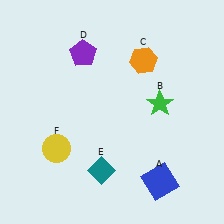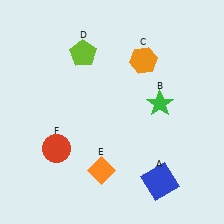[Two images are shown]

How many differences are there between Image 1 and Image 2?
There are 3 differences between the two images.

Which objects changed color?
D changed from purple to lime. E changed from teal to orange. F changed from yellow to red.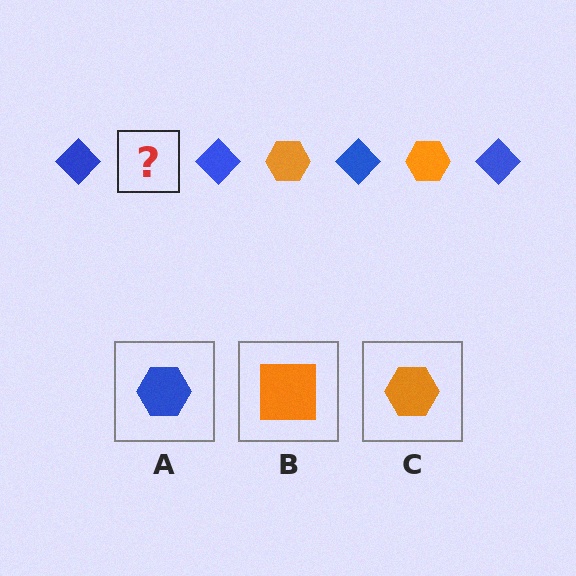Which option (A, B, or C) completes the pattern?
C.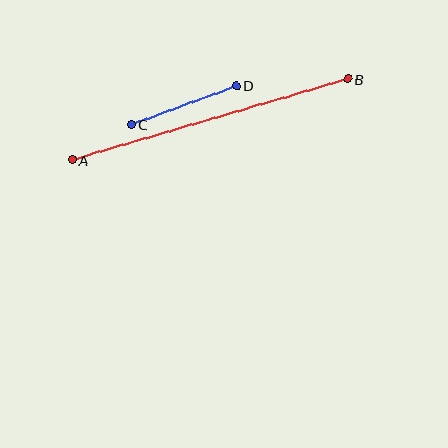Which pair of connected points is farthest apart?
Points A and B are farthest apart.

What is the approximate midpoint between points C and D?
The midpoint is at approximately (184, 105) pixels.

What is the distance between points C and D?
The distance is approximately 112 pixels.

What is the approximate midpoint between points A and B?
The midpoint is at approximately (210, 119) pixels.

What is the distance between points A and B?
The distance is approximately 287 pixels.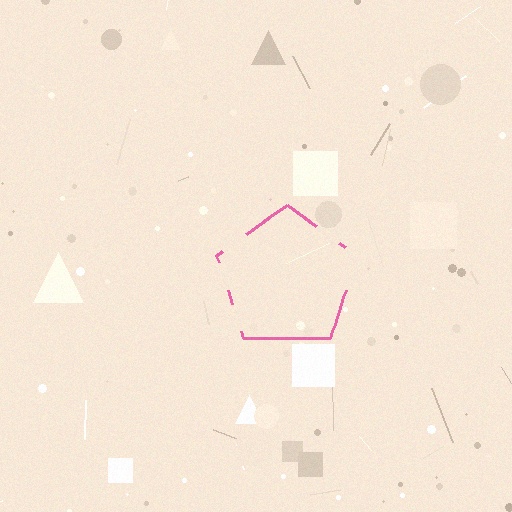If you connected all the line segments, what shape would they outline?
They would outline a pentagon.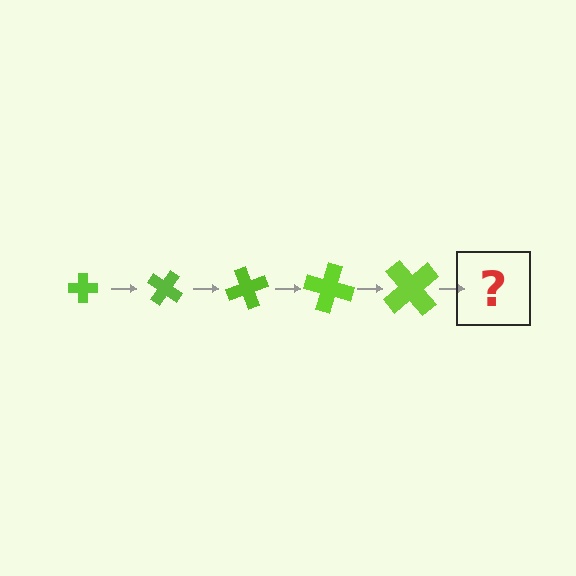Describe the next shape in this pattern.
It should be a cross, larger than the previous one and rotated 175 degrees from the start.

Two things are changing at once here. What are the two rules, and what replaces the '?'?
The two rules are that the cross grows larger each step and it rotates 35 degrees each step. The '?' should be a cross, larger than the previous one and rotated 175 degrees from the start.